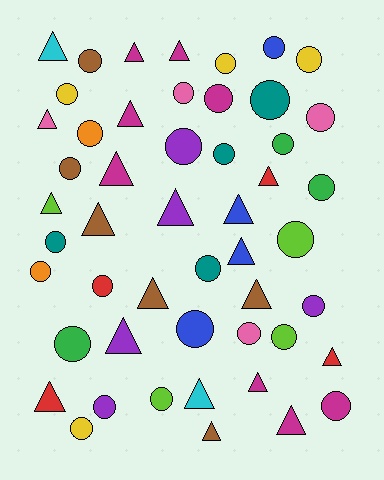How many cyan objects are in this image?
There are 2 cyan objects.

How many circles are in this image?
There are 29 circles.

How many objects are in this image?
There are 50 objects.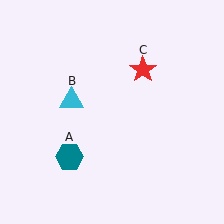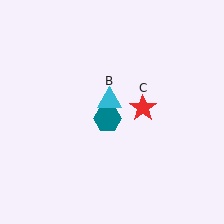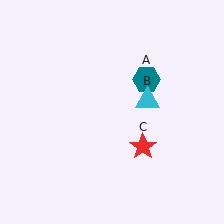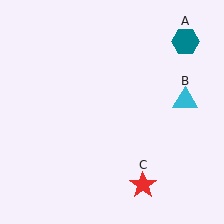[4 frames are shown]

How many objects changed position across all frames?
3 objects changed position: teal hexagon (object A), cyan triangle (object B), red star (object C).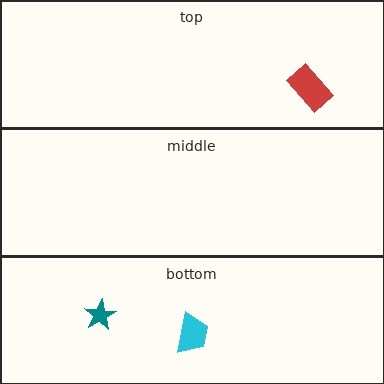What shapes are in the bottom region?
The cyan trapezoid, the teal star.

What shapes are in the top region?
The red rectangle.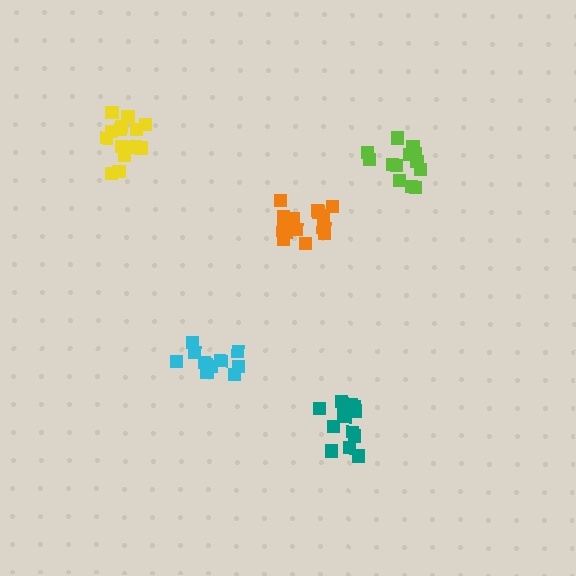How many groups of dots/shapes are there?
There are 5 groups.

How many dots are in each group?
Group 1: 15 dots, Group 2: 14 dots, Group 3: 15 dots, Group 4: 13 dots, Group 5: 11 dots (68 total).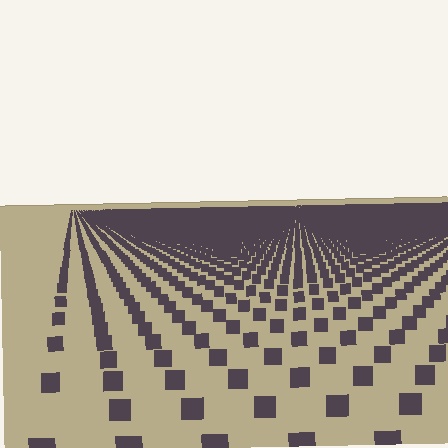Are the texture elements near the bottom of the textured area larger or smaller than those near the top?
Larger. Near the bottom, elements are closer to the viewer and appear at a bigger on-screen size.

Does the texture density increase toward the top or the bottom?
Density increases toward the top.